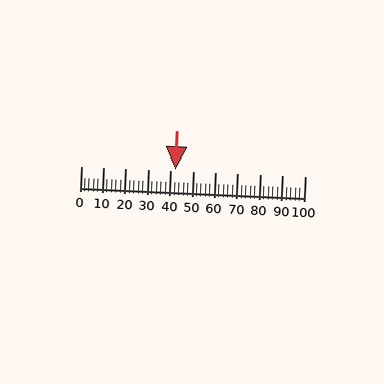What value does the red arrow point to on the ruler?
The red arrow points to approximately 42.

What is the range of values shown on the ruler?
The ruler shows values from 0 to 100.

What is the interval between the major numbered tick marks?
The major tick marks are spaced 10 units apart.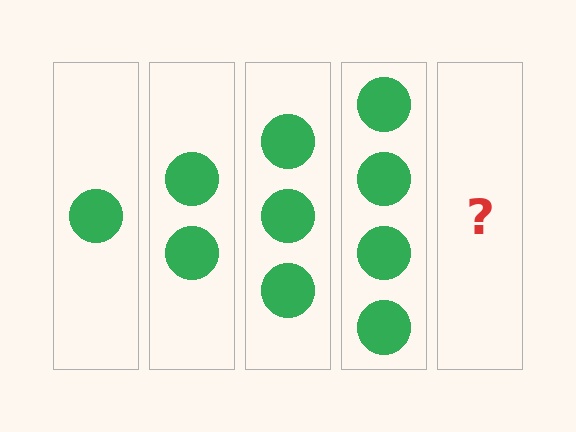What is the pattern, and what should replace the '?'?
The pattern is that each step adds one more circle. The '?' should be 5 circles.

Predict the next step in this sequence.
The next step is 5 circles.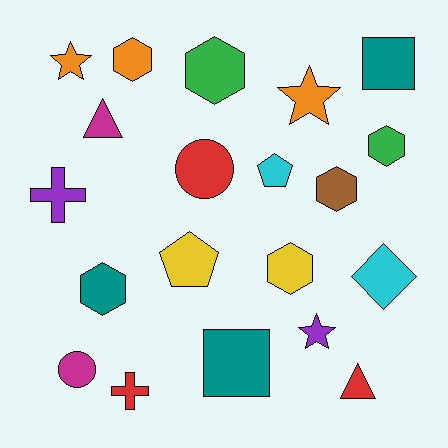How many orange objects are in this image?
There are 3 orange objects.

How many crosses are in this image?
There are 2 crosses.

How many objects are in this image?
There are 20 objects.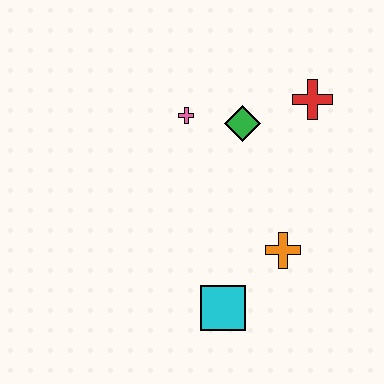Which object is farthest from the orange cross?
The pink cross is farthest from the orange cross.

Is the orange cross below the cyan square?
No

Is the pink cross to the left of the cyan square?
Yes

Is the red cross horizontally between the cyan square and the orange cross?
No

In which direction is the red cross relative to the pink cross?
The red cross is to the right of the pink cross.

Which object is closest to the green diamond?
The pink cross is closest to the green diamond.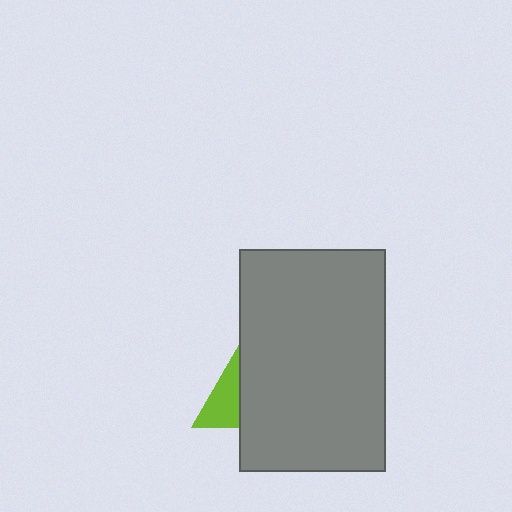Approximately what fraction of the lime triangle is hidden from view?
Roughly 63% of the lime triangle is hidden behind the gray rectangle.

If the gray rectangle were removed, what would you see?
You would see the complete lime triangle.